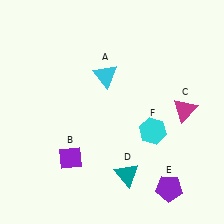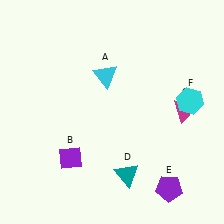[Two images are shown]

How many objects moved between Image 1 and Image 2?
1 object moved between the two images.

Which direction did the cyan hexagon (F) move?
The cyan hexagon (F) moved right.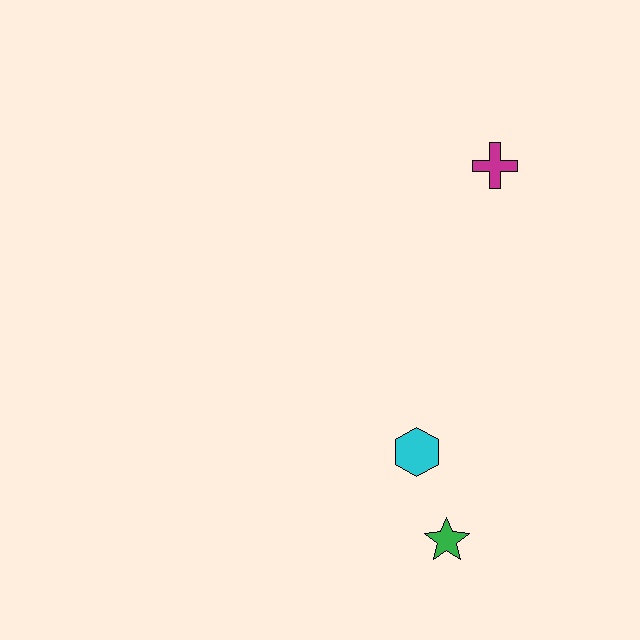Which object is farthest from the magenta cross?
The green star is farthest from the magenta cross.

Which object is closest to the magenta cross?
The cyan hexagon is closest to the magenta cross.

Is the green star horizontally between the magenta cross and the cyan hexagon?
Yes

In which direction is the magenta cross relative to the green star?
The magenta cross is above the green star.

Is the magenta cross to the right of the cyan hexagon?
Yes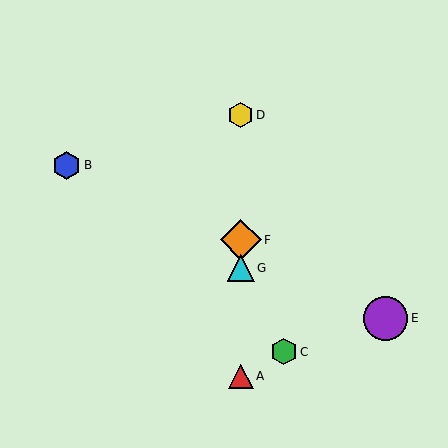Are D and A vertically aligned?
Yes, both are at x≈241.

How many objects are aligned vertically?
4 objects (A, D, F, G) are aligned vertically.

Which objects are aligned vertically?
Objects A, D, F, G are aligned vertically.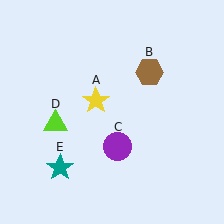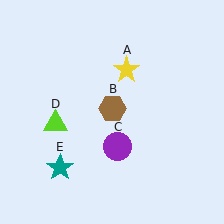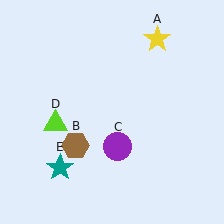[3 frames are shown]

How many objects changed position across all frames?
2 objects changed position: yellow star (object A), brown hexagon (object B).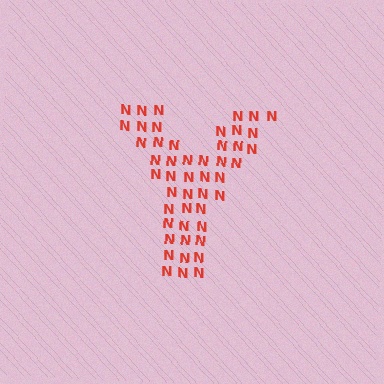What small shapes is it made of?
It is made of small letter N's.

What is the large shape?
The large shape is the letter Y.